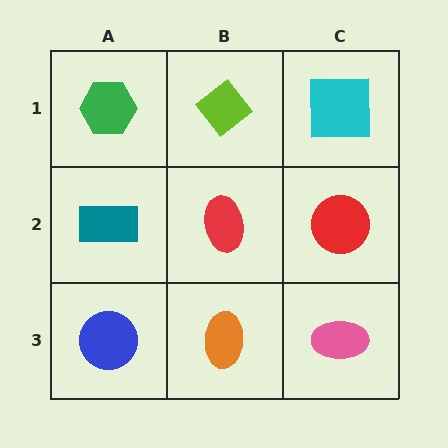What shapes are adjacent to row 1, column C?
A red circle (row 2, column C), a lime diamond (row 1, column B).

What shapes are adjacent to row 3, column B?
A red ellipse (row 2, column B), a blue circle (row 3, column A), a pink ellipse (row 3, column C).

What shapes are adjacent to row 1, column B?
A red ellipse (row 2, column B), a green hexagon (row 1, column A), a cyan square (row 1, column C).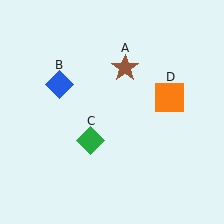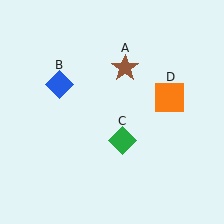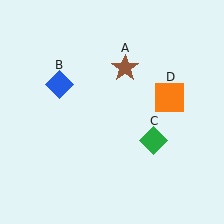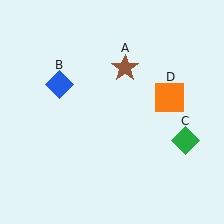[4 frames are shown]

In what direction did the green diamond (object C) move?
The green diamond (object C) moved right.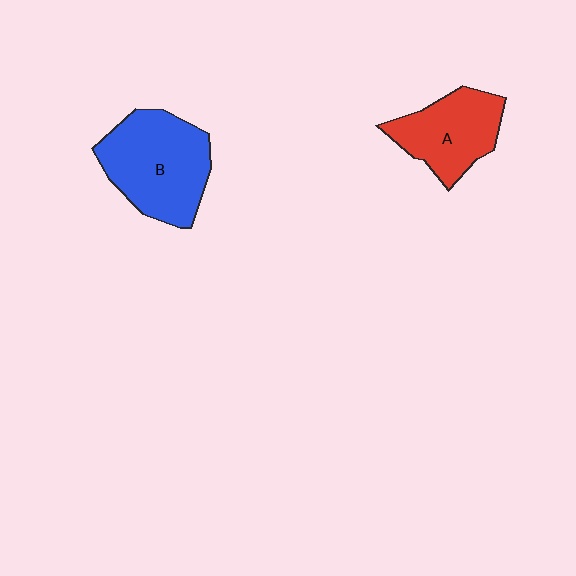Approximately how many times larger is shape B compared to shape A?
Approximately 1.4 times.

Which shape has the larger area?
Shape B (blue).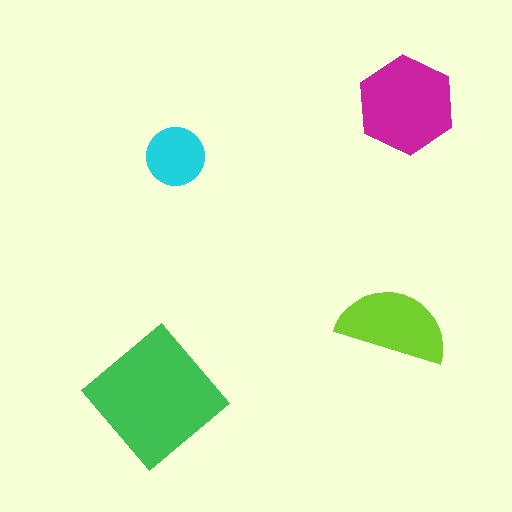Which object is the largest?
The green diamond.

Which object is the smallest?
The cyan circle.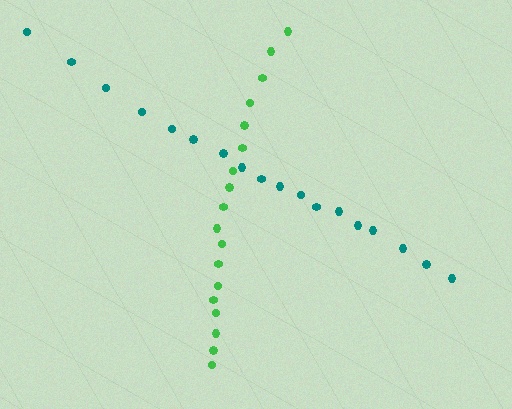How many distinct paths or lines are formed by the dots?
There are 2 distinct paths.